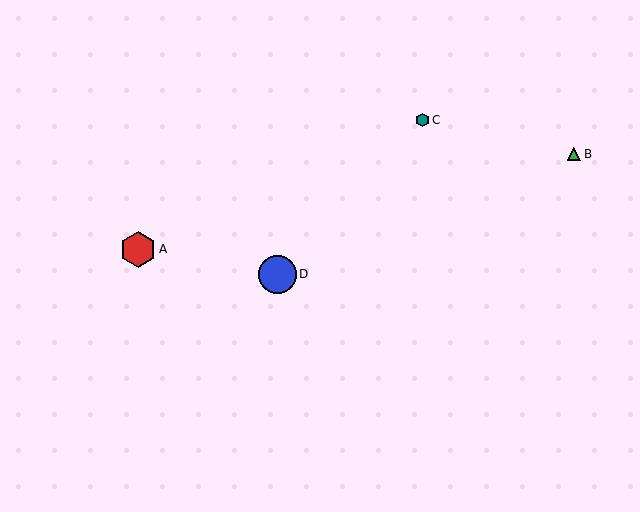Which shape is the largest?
The blue circle (labeled D) is the largest.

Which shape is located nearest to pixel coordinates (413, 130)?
The teal hexagon (labeled C) at (422, 120) is nearest to that location.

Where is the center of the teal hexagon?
The center of the teal hexagon is at (422, 120).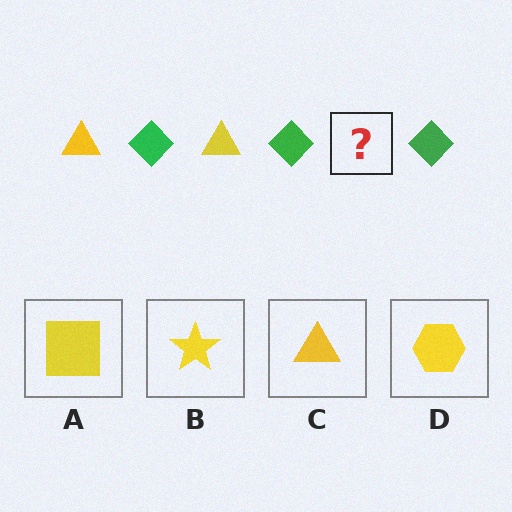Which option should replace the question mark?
Option C.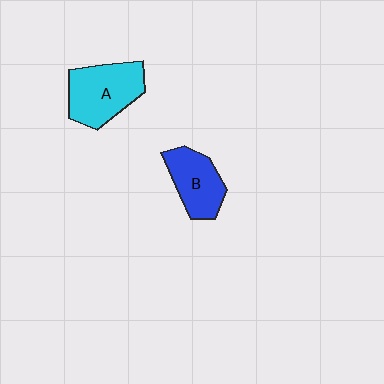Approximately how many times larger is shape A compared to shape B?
Approximately 1.3 times.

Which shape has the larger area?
Shape A (cyan).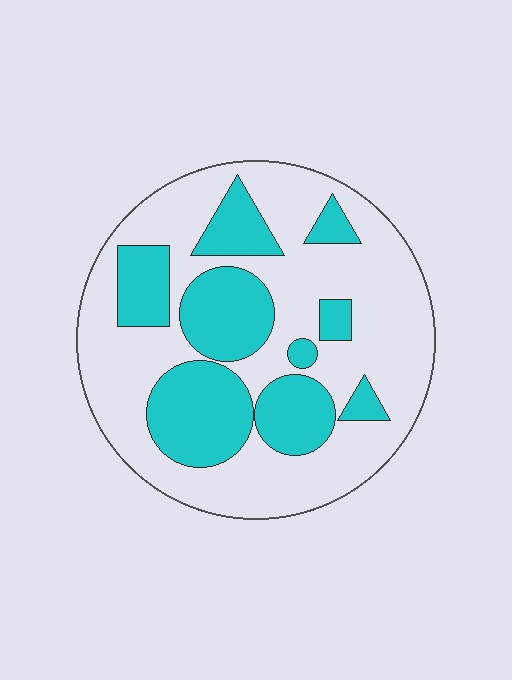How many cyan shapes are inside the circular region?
9.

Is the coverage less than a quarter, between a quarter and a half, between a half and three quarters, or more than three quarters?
Between a quarter and a half.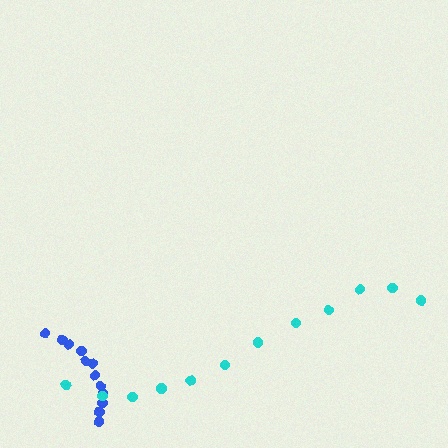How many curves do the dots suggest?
There are 2 distinct paths.